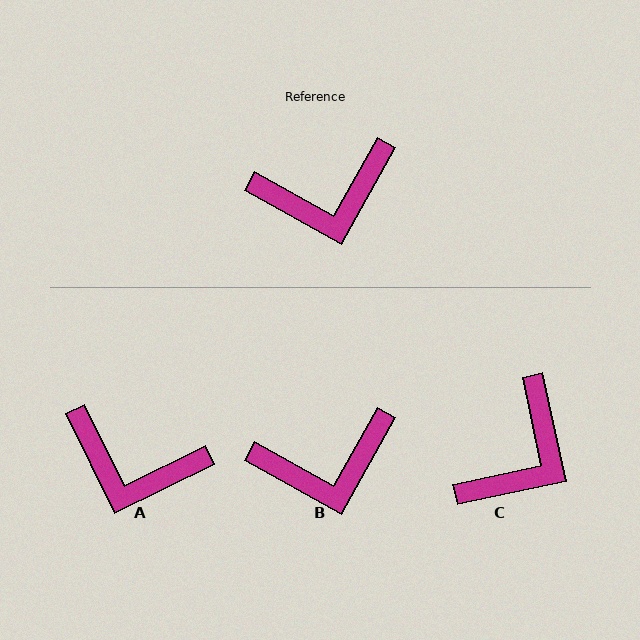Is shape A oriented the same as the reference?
No, it is off by about 35 degrees.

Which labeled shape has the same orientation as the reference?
B.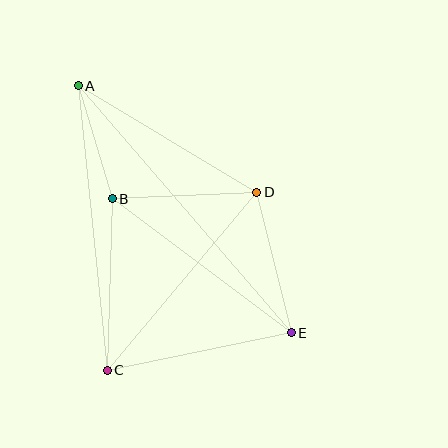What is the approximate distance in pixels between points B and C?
The distance between B and C is approximately 172 pixels.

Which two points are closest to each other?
Points A and B are closest to each other.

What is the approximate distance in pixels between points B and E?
The distance between B and E is approximately 223 pixels.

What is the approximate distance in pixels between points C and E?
The distance between C and E is approximately 187 pixels.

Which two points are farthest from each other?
Points A and E are farthest from each other.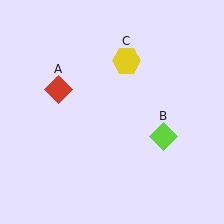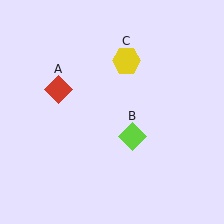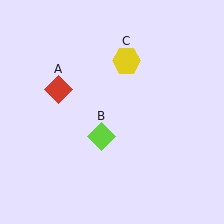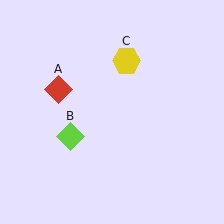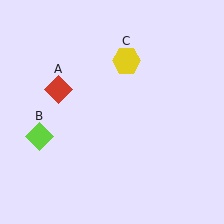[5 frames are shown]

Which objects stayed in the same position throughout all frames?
Red diamond (object A) and yellow hexagon (object C) remained stationary.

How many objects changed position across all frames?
1 object changed position: lime diamond (object B).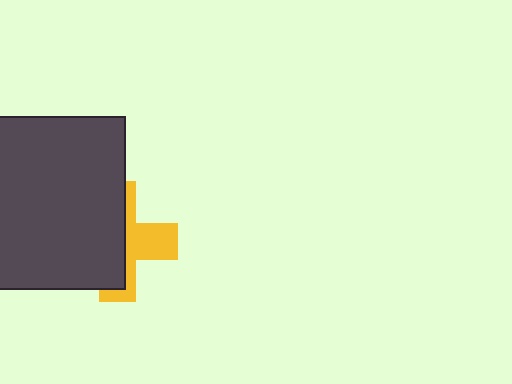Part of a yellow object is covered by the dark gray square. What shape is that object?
It is a cross.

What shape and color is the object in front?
The object in front is a dark gray square.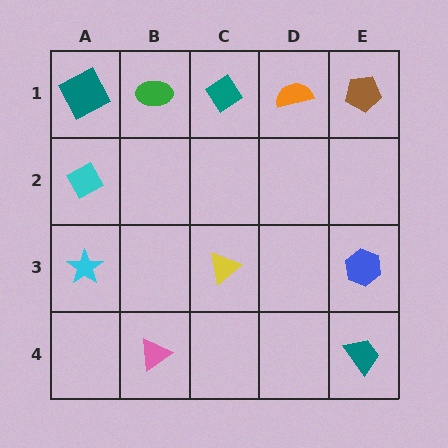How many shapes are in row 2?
1 shape.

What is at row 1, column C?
A teal diamond.